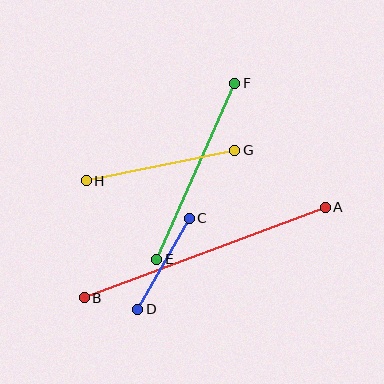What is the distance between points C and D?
The distance is approximately 105 pixels.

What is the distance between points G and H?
The distance is approximately 152 pixels.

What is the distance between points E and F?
The distance is approximately 193 pixels.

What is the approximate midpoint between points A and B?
The midpoint is at approximately (205, 253) pixels.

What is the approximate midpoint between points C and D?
The midpoint is at approximately (164, 264) pixels.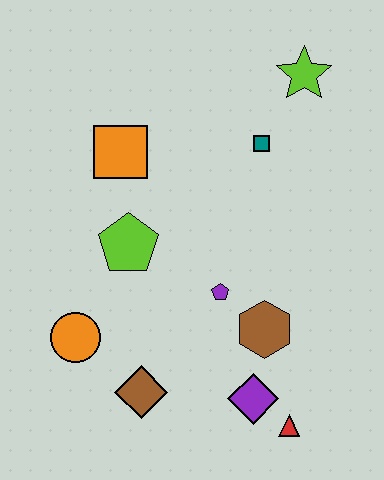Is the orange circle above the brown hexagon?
No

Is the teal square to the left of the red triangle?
Yes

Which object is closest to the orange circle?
The brown diamond is closest to the orange circle.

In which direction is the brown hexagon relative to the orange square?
The brown hexagon is below the orange square.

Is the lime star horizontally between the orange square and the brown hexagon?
No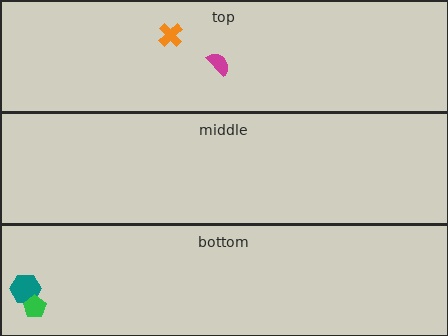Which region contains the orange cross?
The top region.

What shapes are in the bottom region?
The teal hexagon, the green pentagon.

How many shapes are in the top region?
2.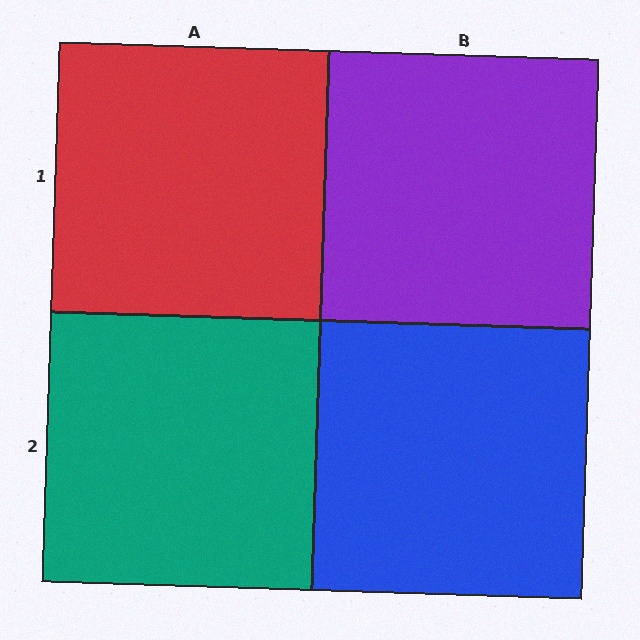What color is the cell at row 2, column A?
Teal.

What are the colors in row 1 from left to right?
Red, purple.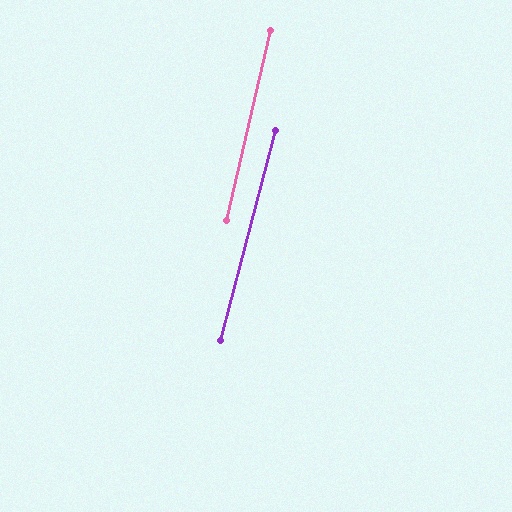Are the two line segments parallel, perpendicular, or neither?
Parallel — their directions differ by only 1.7°.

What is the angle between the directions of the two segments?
Approximately 2 degrees.